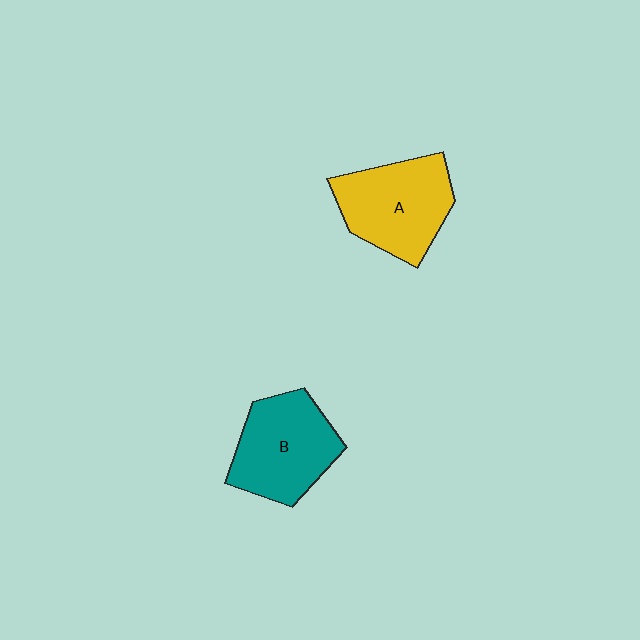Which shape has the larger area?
Shape A (yellow).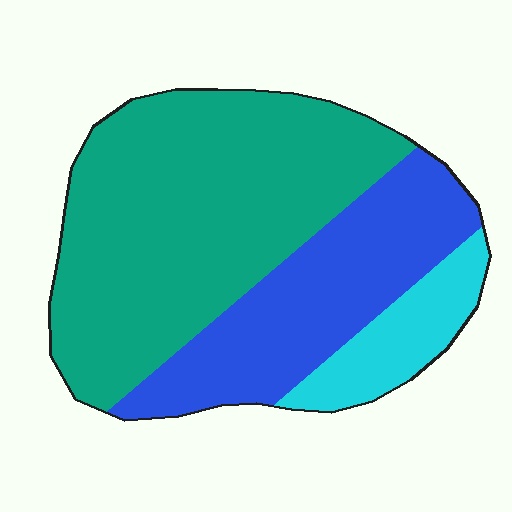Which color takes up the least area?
Cyan, at roughly 10%.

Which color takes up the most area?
Teal, at roughly 55%.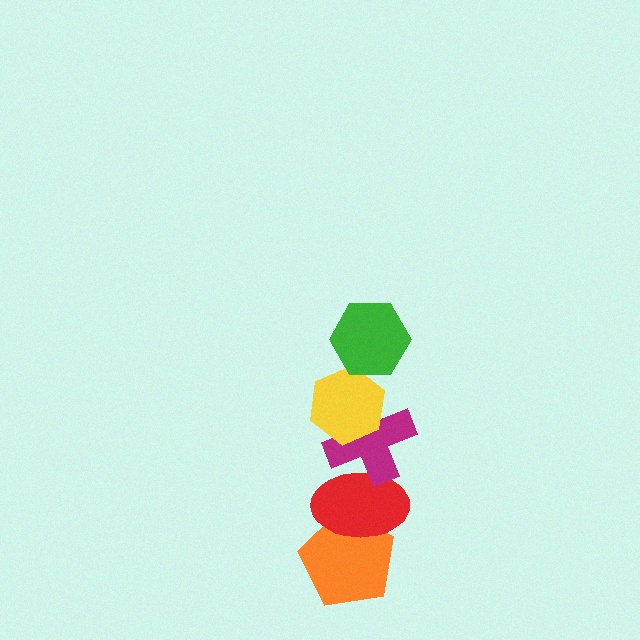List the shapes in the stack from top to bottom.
From top to bottom: the green hexagon, the yellow hexagon, the magenta cross, the red ellipse, the orange pentagon.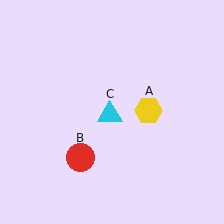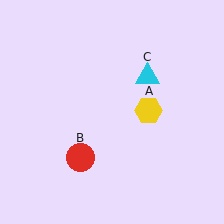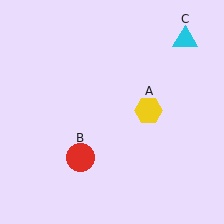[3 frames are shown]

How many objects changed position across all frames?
1 object changed position: cyan triangle (object C).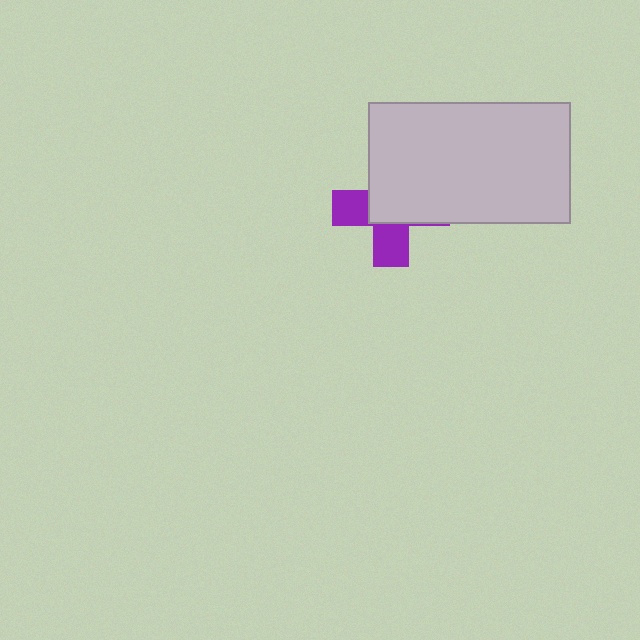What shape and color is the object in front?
The object in front is a light gray rectangle.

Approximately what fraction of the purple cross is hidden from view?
Roughly 59% of the purple cross is hidden behind the light gray rectangle.